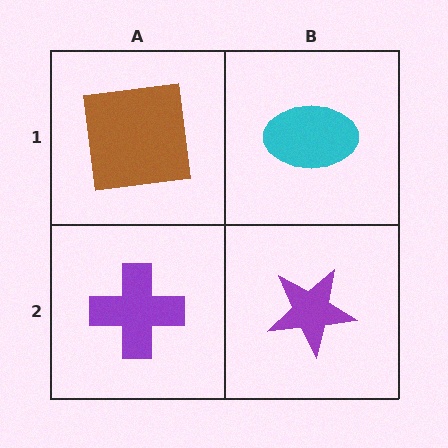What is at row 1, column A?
A brown square.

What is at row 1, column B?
A cyan ellipse.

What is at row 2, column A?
A purple cross.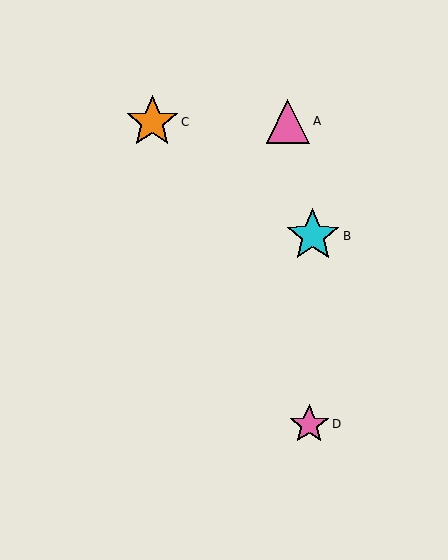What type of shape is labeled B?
Shape B is a cyan star.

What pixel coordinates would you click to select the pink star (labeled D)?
Click at (309, 424) to select the pink star D.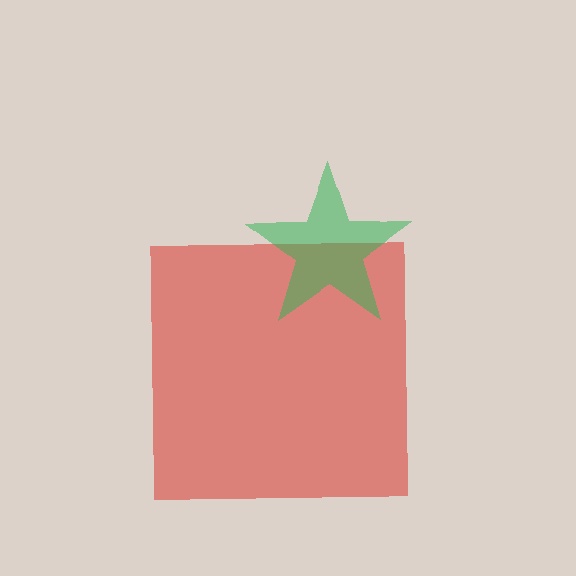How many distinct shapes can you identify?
There are 2 distinct shapes: a red square, a green star.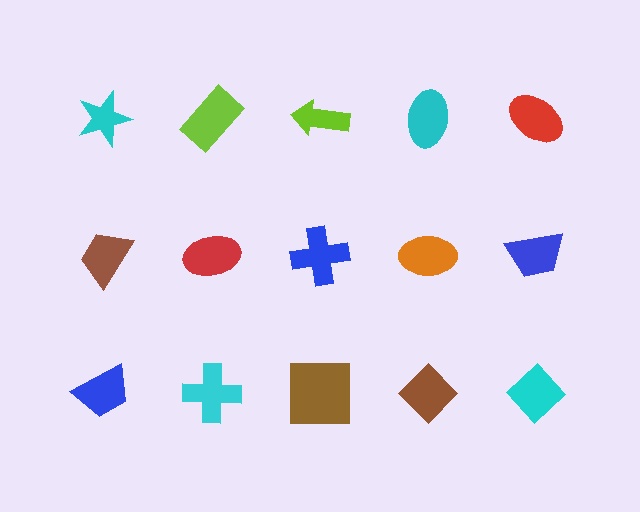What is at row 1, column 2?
A lime rectangle.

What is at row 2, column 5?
A blue trapezoid.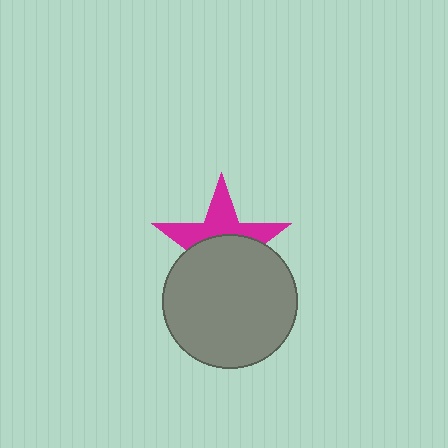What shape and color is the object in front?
The object in front is a gray circle.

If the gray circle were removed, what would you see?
You would see the complete magenta star.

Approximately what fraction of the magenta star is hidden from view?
Roughly 56% of the magenta star is hidden behind the gray circle.